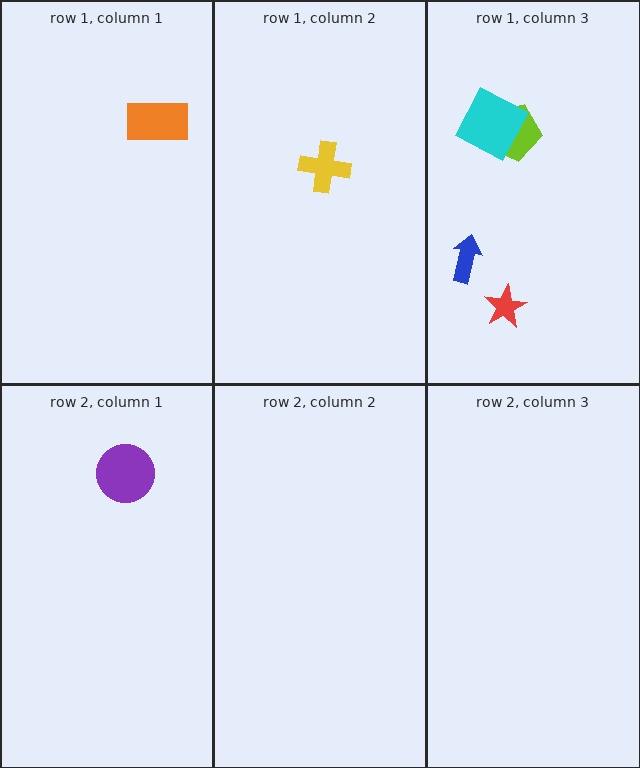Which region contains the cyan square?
The row 1, column 3 region.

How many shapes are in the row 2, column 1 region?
1.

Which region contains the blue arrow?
The row 1, column 3 region.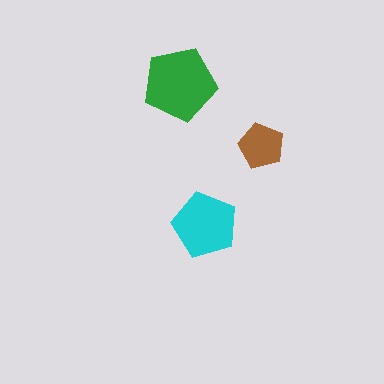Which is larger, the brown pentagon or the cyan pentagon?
The cyan one.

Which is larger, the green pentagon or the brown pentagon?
The green one.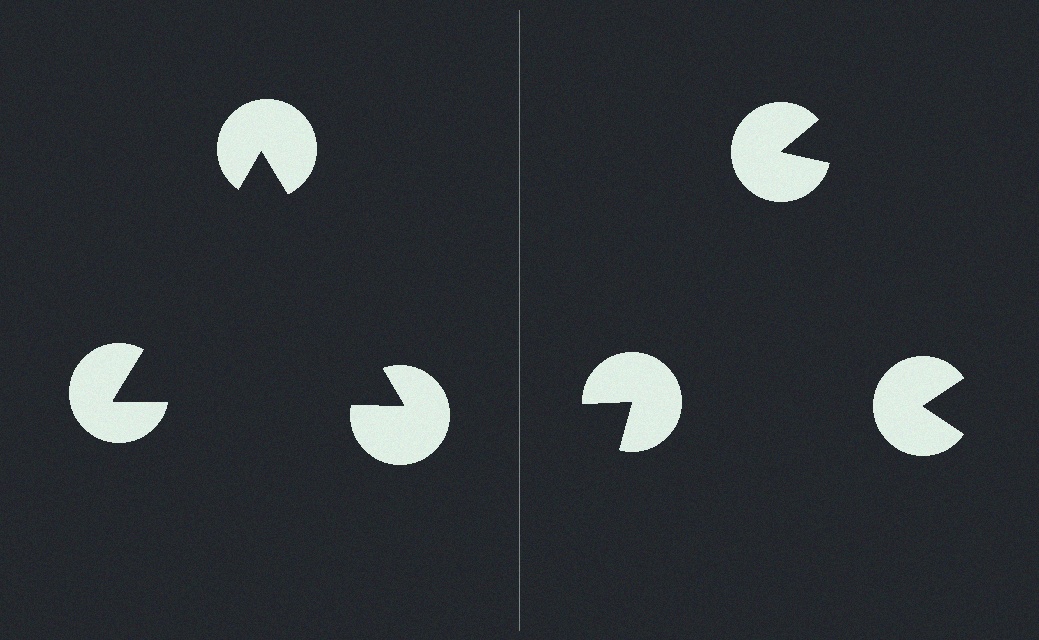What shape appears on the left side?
An illusory triangle.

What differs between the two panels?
The pac-man discs are positioned identically on both sides; only the wedge orientations differ. On the left they align to a triangle; on the right they are misaligned.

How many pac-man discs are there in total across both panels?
6 — 3 on each side.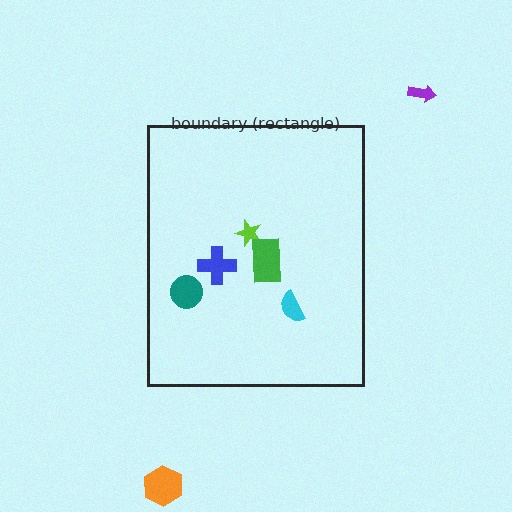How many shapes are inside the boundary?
5 inside, 2 outside.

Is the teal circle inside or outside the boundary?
Inside.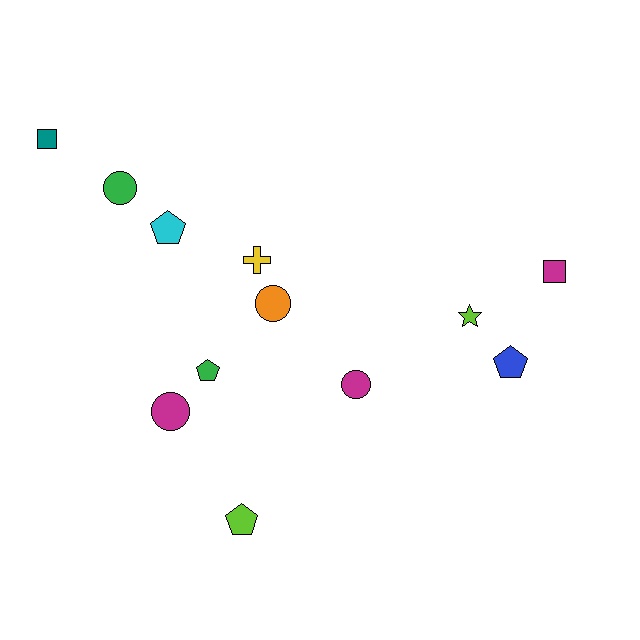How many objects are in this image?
There are 12 objects.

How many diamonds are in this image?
There are no diamonds.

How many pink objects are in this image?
There are no pink objects.